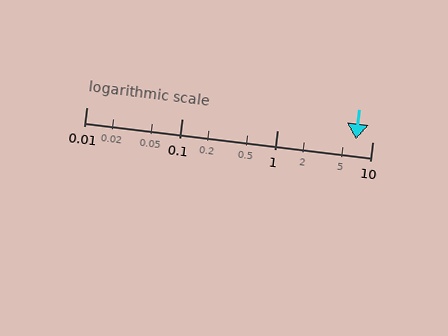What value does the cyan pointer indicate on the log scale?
The pointer indicates approximately 6.7.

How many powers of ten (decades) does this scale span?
The scale spans 3 decades, from 0.01 to 10.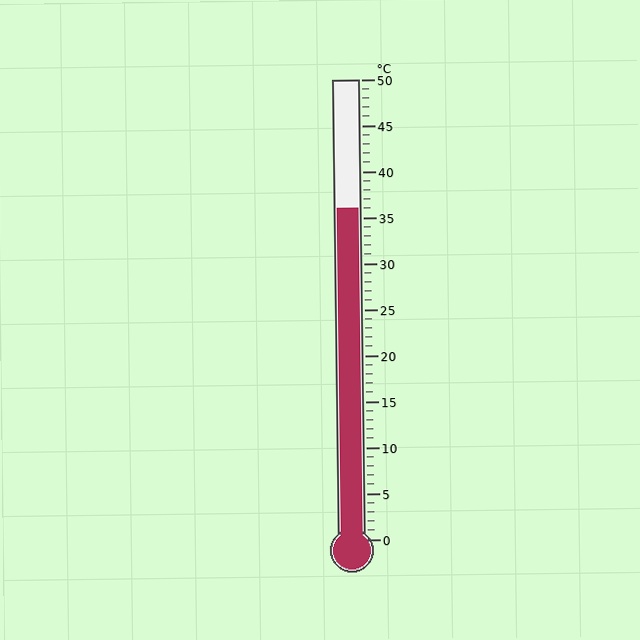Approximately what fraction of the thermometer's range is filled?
The thermometer is filled to approximately 70% of its range.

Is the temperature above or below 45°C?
The temperature is below 45°C.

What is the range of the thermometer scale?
The thermometer scale ranges from 0°C to 50°C.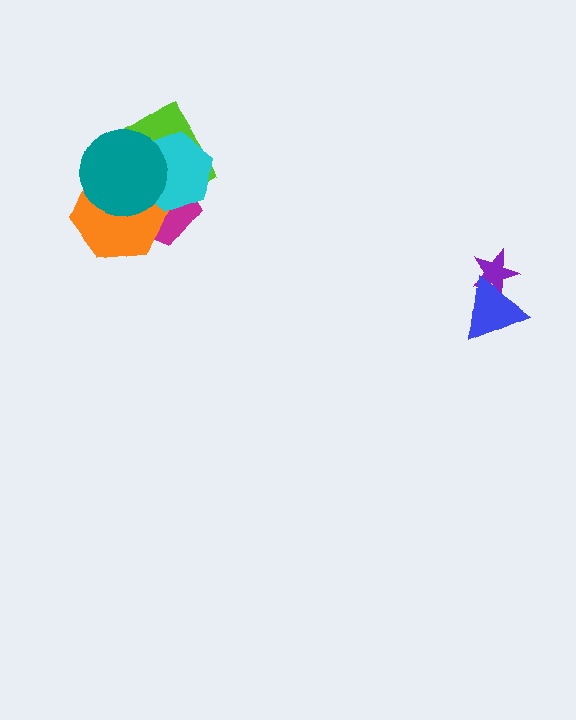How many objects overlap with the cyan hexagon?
4 objects overlap with the cyan hexagon.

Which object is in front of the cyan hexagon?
The teal circle is in front of the cyan hexagon.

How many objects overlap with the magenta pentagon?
4 objects overlap with the magenta pentagon.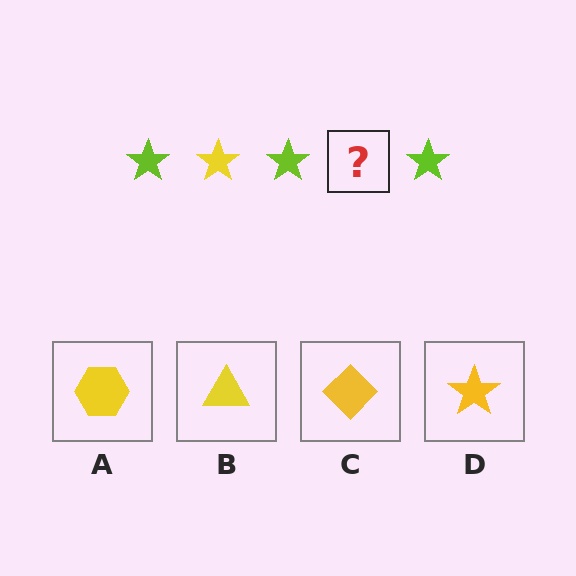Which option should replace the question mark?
Option D.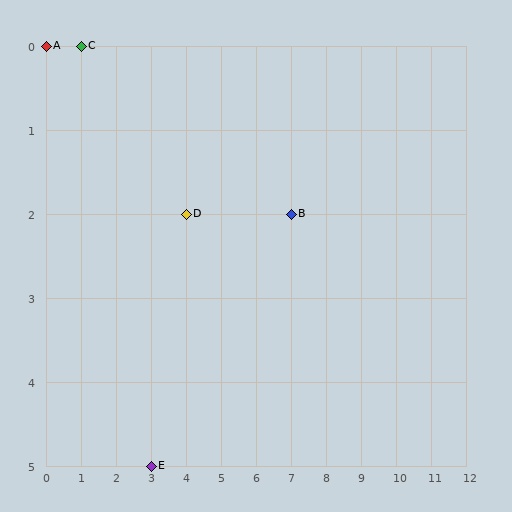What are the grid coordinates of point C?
Point C is at grid coordinates (1, 0).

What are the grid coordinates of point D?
Point D is at grid coordinates (4, 2).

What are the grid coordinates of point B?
Point B is at grid coordinates (7, 2).